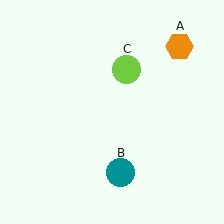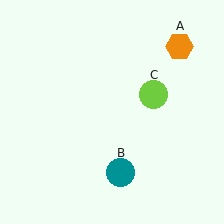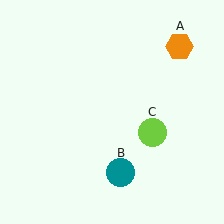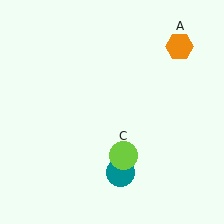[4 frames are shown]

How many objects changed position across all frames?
1 object changed position: lime circle (object C).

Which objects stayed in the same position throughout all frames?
Orange hexagon (object A) and teal circle (object B) remained stationary.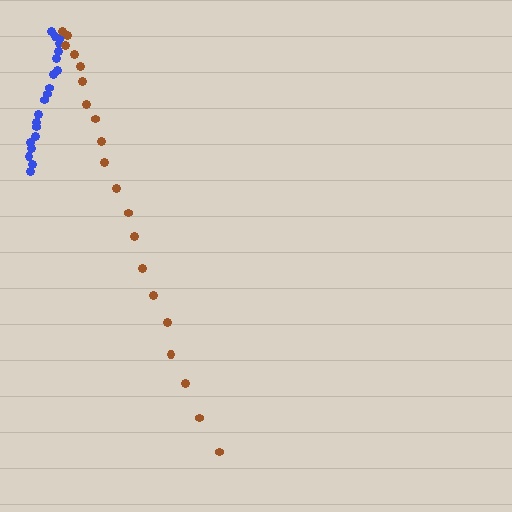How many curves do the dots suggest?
There are 2 distinct paths.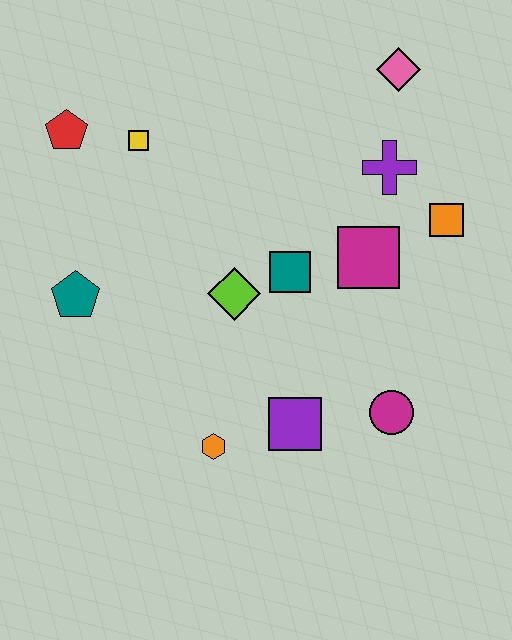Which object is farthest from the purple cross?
The teal pentagon is farthest from the purple cross.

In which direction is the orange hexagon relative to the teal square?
The orange hexagon is below the teal square.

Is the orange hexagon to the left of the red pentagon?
No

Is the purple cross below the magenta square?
No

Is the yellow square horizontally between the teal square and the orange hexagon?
No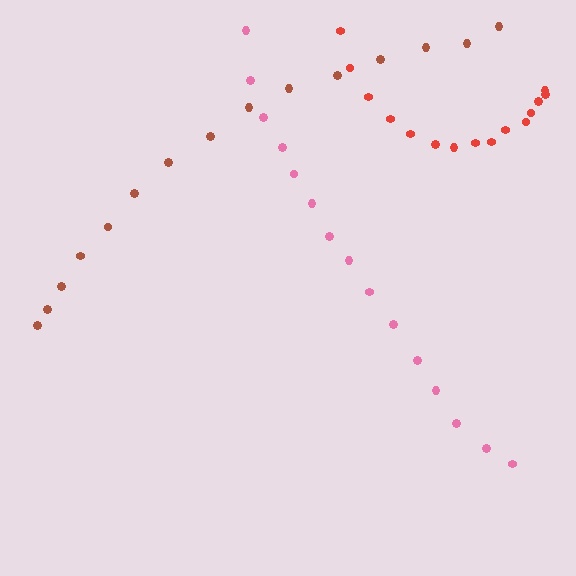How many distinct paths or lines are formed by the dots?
There are 3 distinct paths.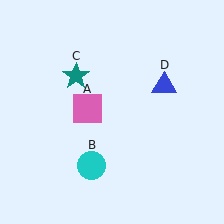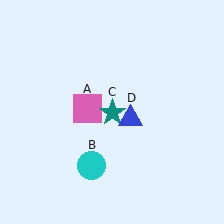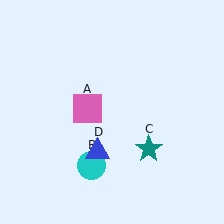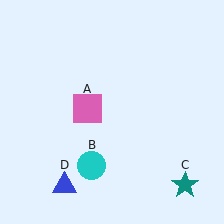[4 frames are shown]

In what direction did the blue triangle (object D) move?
The blue triangle (object D) moved down and to the left.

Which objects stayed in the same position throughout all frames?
Pink square (object A) and cyan circle (object B) remained stationary.